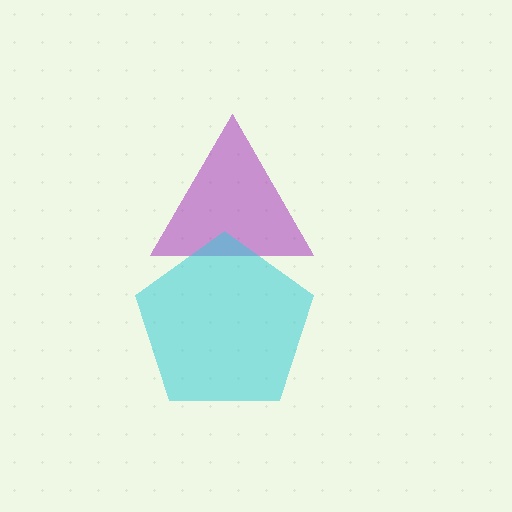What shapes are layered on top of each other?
The layered shapes are: a purple triangle, a cyan pentagon.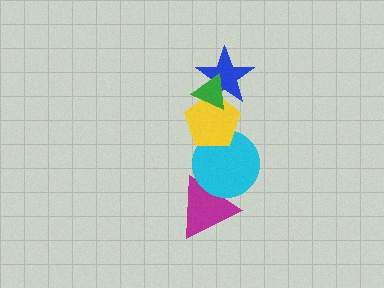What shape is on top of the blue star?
The green triangle is on top of the blue star.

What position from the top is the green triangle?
The green triangle is 1st from the top.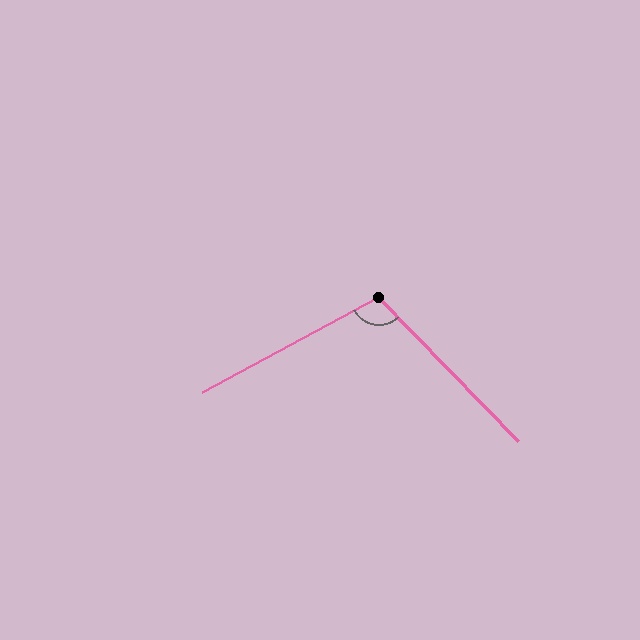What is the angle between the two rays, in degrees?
Approximately 106 degrees.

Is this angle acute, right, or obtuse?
It is obtuse.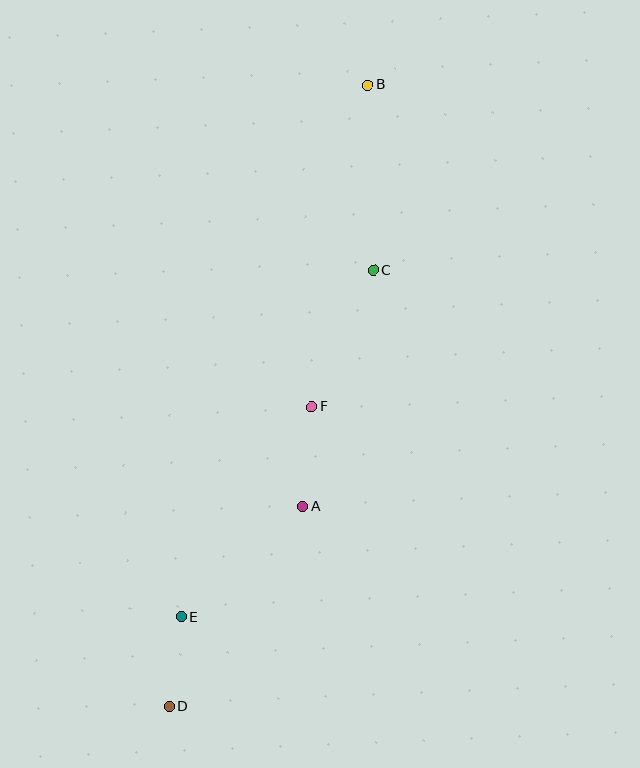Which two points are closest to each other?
Points D and E are closest to each other.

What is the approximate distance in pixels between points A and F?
The distance between A and F is approximately 100 pixels.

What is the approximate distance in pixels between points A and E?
The distance between A and E is approximately 165 pixels.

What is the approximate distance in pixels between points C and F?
The distance between C and F is approximately 150 pixels.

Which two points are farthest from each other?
Points B and D are farthest from each other.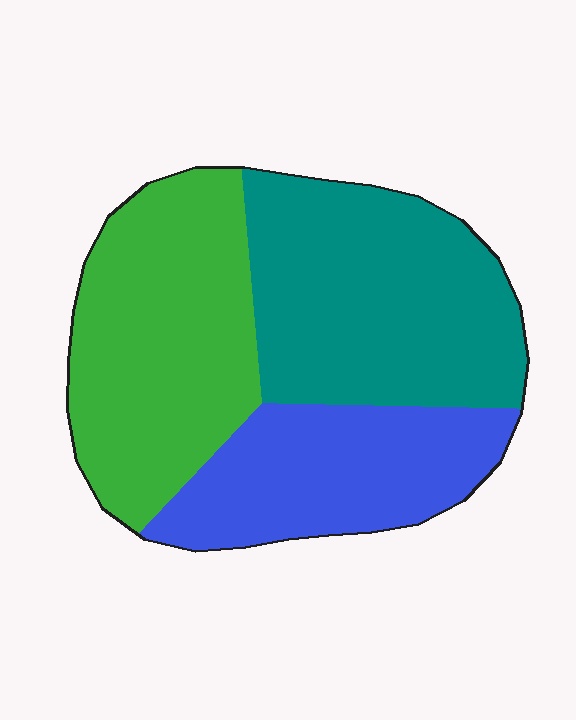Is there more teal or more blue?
Teal.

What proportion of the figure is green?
Green takes up between a quarter and a half of the figure.